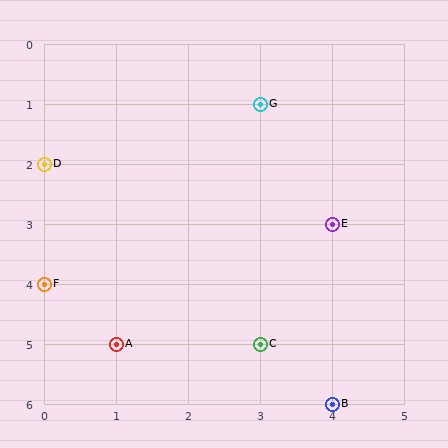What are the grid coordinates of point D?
Point D is at grid coordinates (0, 2).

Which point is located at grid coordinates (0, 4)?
Point F is at (0, 4).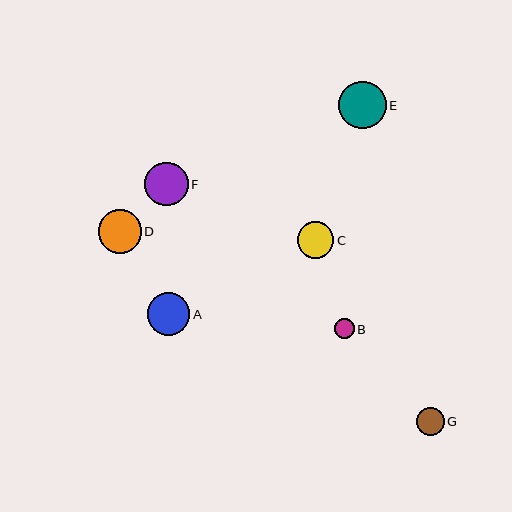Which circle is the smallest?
Circle B is the smallest with a size of approximately 20 pixels.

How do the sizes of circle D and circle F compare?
Circle D and circle F are approximately the same size.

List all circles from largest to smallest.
From largest to smallest: E, D, F, A, C, G, B.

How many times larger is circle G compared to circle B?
Circle G is approximately 1.4 times the size of circle B.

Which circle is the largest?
Circle E is the largest with a size of approximately 48 pixels.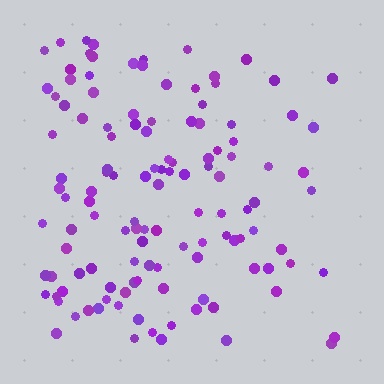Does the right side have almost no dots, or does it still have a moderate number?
Still a moderate number, just noticeably fewer than the left.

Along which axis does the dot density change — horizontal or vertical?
Horizontal.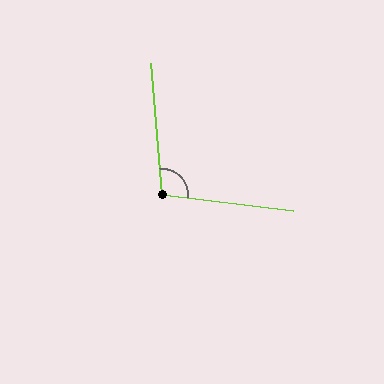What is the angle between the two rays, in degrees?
Approximately 102 degrees.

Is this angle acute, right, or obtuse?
It is obtuse.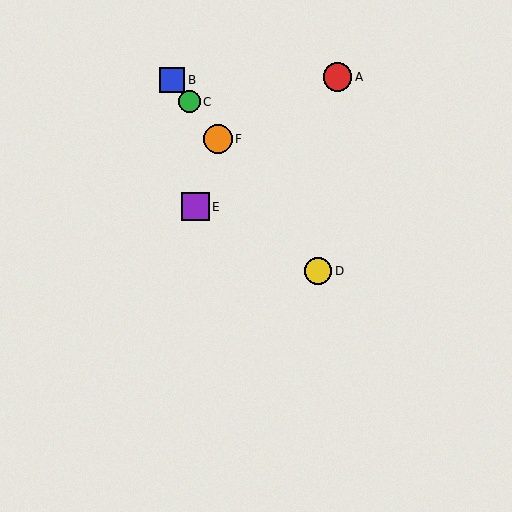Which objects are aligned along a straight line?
Objects B, C, D, F are aligned along a straight line.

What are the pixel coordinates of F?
Object F is at (218, 139).